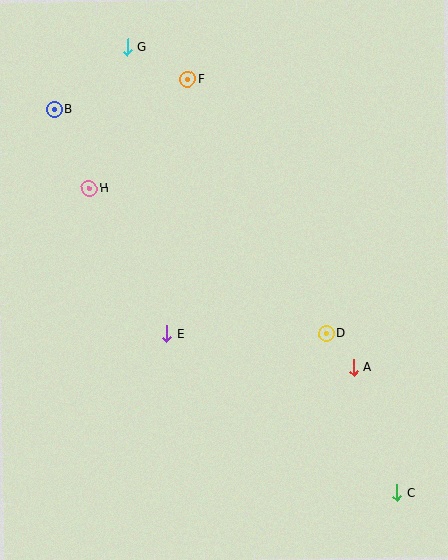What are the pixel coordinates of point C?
Point C is at (397, 493).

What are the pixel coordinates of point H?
Point H is at (89, 188).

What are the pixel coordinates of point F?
Point F is at (187, 79).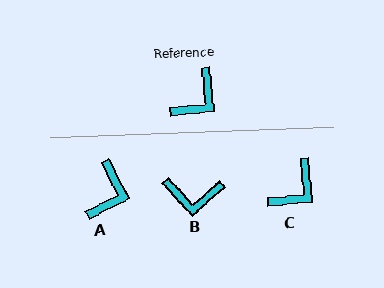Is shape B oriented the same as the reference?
No, it is off by about 54 degrees.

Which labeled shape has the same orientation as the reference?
C.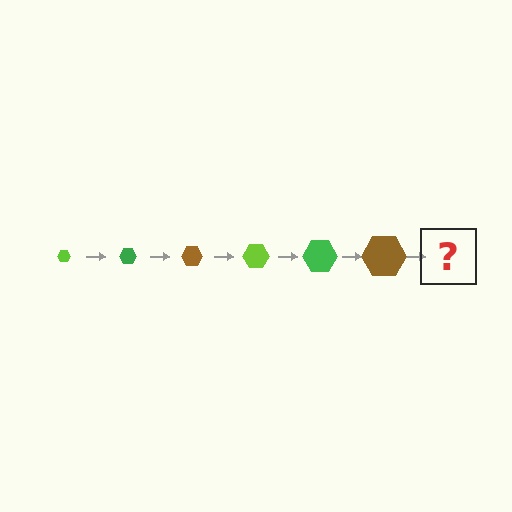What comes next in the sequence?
The next element should be a lime hexagon, larger than the previous one.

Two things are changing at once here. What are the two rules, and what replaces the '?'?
The two rules are that the hexagon grows larger each step and the color cycles through lime, green, and brown. The '?' should be a lime hexagon, larger than the previous one.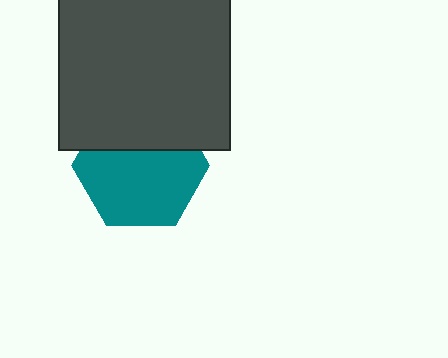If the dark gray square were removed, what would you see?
You would see the complete teal hexagon.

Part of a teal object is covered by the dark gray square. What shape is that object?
It is a hexagon.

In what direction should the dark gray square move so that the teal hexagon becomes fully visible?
The dark gray square should move up. That is the shortest direction to clear the overlap and leave the teal hexagon fully visible.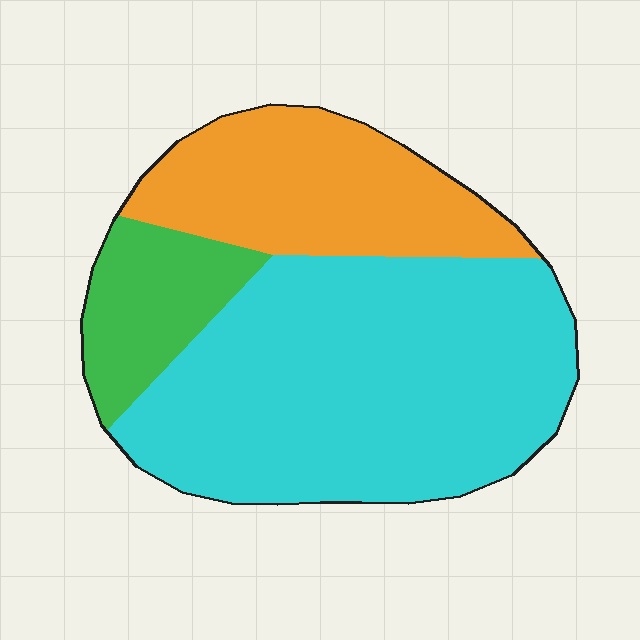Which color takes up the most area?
Cyan, at roughly 60%.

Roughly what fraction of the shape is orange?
Orange takes up about one quarter (1/4) of the shape.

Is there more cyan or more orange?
Cyan.